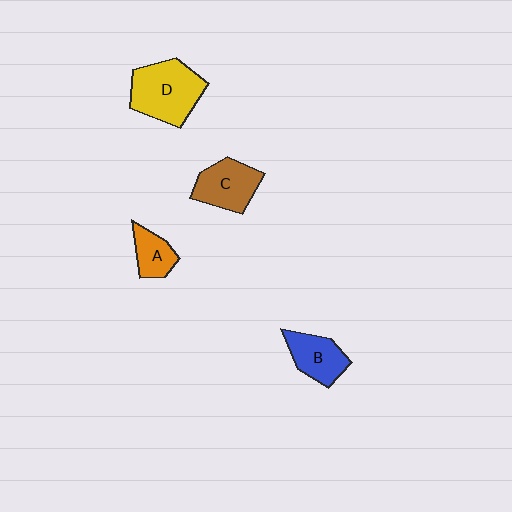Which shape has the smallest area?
Shape A (orange).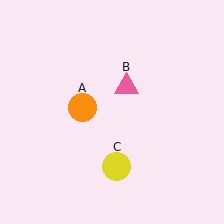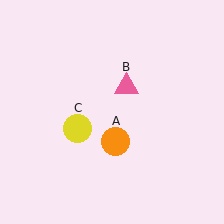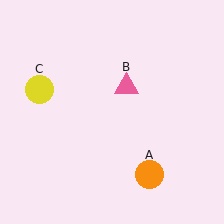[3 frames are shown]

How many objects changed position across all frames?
2 objects changed position: orange circle (object A), yellow circle (object C).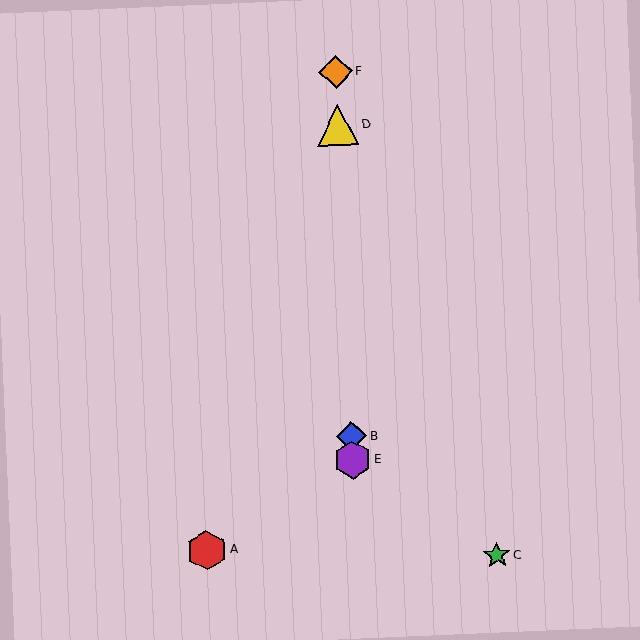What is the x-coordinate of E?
Object E is at x≈352.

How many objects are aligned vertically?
4 objects (B, D, E, F) are aligned vertically.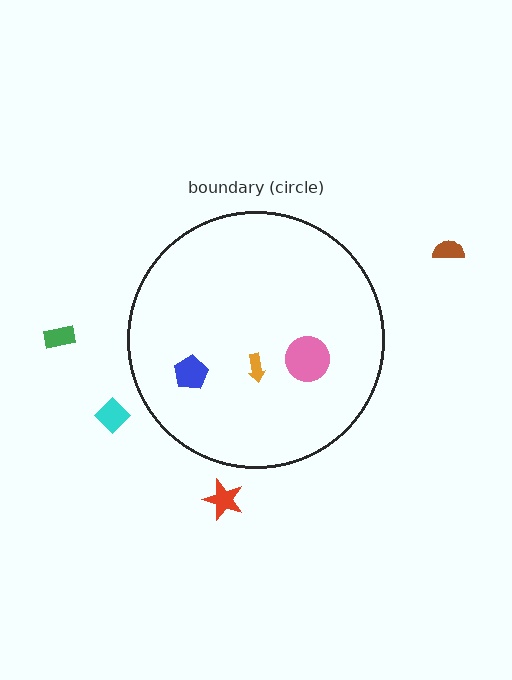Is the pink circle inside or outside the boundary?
Inside.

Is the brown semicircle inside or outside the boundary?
Outside.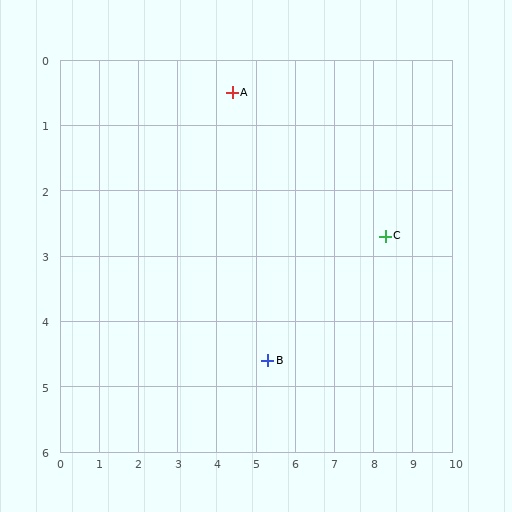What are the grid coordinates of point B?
Point B is at approximately (5.3, 4.6).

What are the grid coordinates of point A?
Point A is at approximately (4.4, 0.5).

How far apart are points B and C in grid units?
Points B and C are about 3.6 grid units apart.